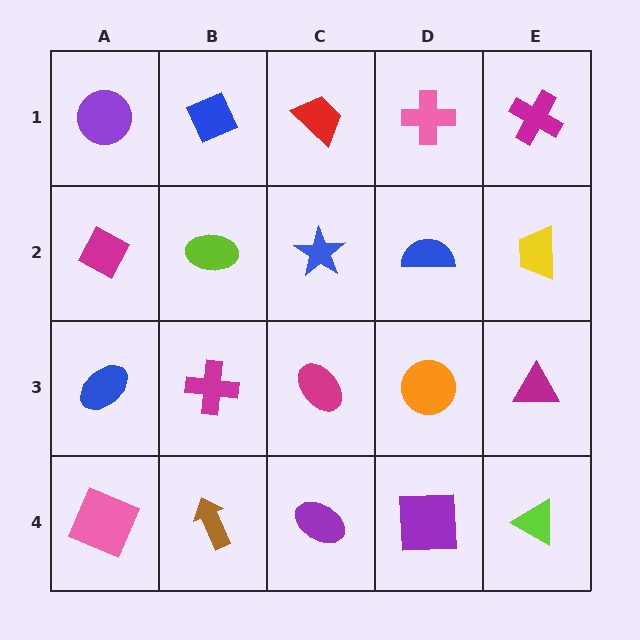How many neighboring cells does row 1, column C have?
3.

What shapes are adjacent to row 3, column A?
A magenta diamond (row 2, column A), a pink square (row 4, column A), a magenta cross (row 3, column B).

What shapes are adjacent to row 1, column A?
A magenta diamond (row 2, column A), a blue diamond (row 1, column B).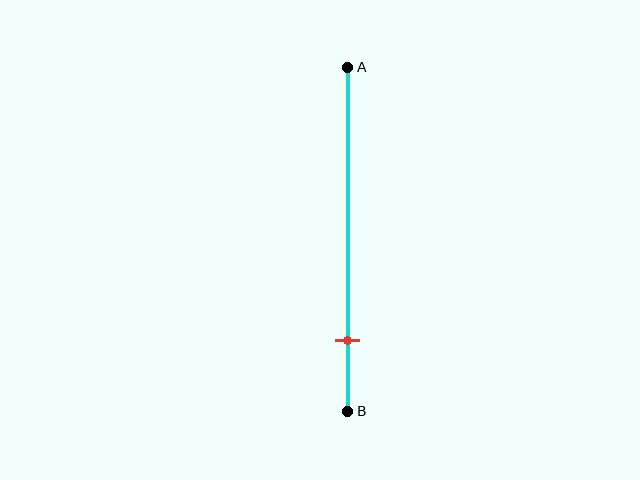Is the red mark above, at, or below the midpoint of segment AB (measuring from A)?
The red mark is below the midpoint of segment AB.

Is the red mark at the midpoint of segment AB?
No, the mark is at about 80% from A, not at the 50% midpoint.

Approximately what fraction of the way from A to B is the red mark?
The red mark is approximately 80% of the way from A to B.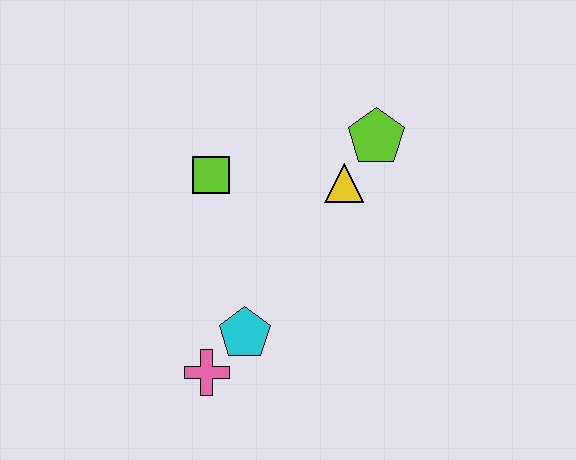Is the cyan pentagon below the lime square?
Yes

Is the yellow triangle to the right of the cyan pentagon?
Yes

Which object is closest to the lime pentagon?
The yellow triangle is closest to the lime pentagon.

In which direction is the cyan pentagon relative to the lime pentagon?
The cyan pentagon is below the lime pentagon.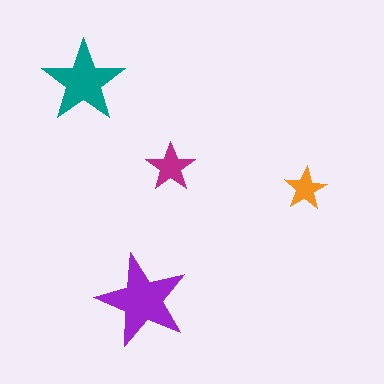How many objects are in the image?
There are 4 objects in the image.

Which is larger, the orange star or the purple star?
The purple one.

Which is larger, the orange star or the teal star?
The teal one.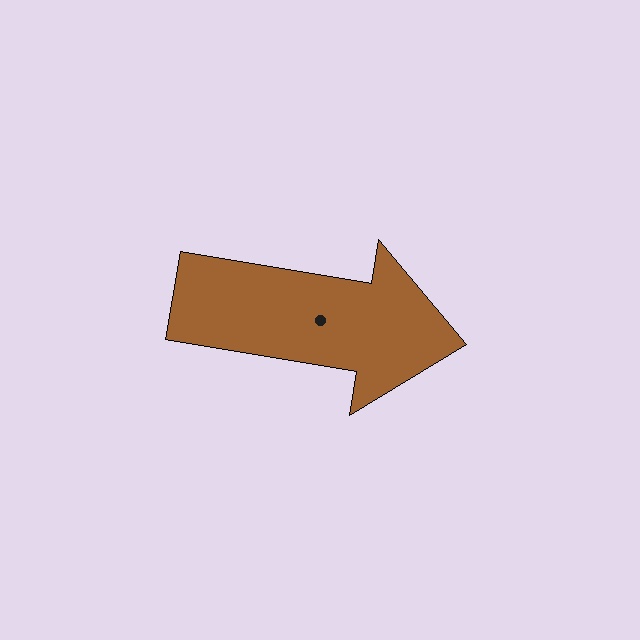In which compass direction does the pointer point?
East.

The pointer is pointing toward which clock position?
Roughly 3 o'clock.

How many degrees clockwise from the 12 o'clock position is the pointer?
Approximately 99 degrees.